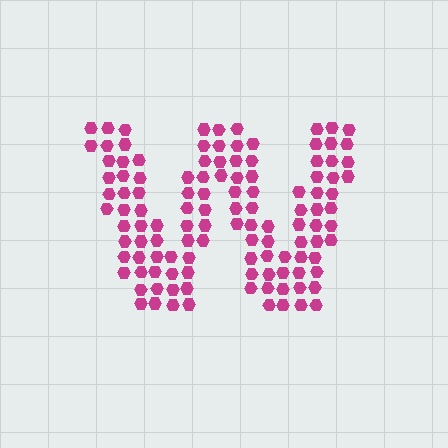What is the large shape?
The large shape is the letter W.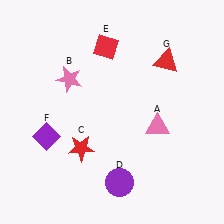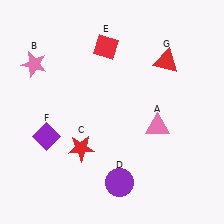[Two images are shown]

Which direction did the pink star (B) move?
The pink star (B) moved left.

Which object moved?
The pink star (B) moved left.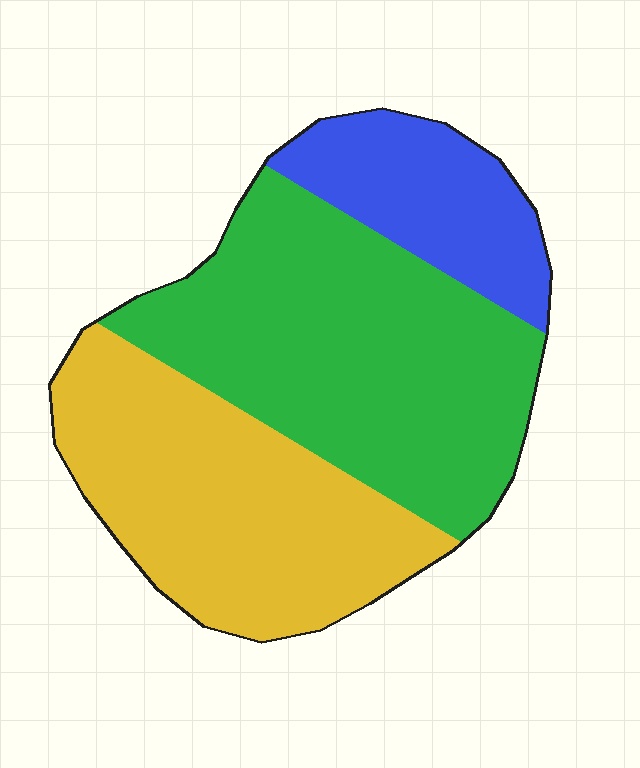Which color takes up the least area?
Blue, at roughly 15%.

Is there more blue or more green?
Green.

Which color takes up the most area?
Green, at roughly 45%.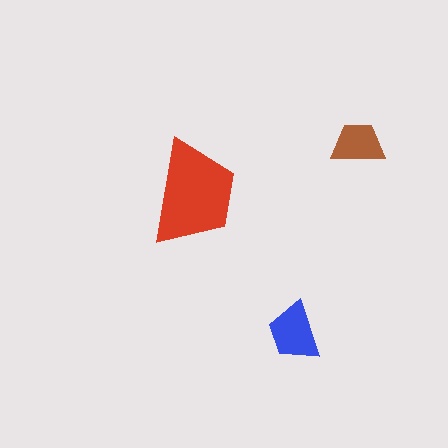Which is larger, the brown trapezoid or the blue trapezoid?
The blue one.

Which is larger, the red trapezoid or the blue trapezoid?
The red one.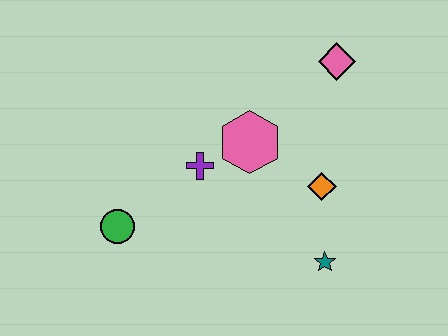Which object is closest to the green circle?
The purple cross is closest to the green circle.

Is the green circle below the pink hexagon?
Yes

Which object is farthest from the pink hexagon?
The green circle is farthest from the pink hexagon.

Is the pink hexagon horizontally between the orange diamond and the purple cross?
Yes